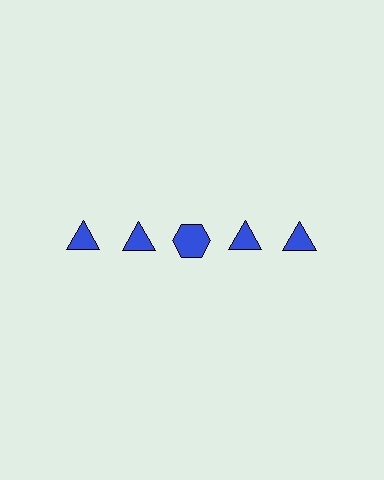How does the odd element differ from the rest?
It has a different shape: hexagon instead of triangle.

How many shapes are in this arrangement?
There are 5 shapes arranged in a grid pattern.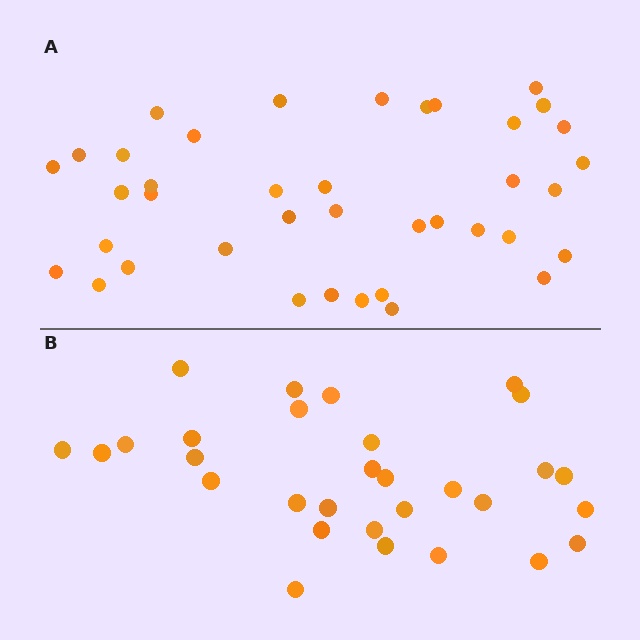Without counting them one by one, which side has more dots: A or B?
Region A (the top region) has more dots.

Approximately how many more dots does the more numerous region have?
Region A has roughly 8 or so more dots than region B.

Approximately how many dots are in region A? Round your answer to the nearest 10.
About 40 dots. (The exact count is 39, which rounds to 40.)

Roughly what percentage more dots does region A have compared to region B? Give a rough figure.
About 30% more.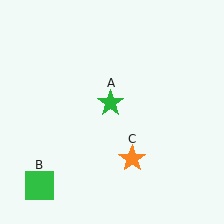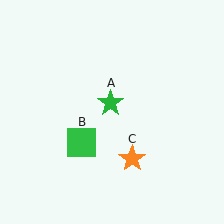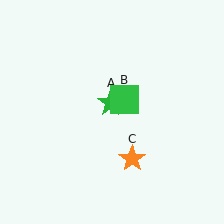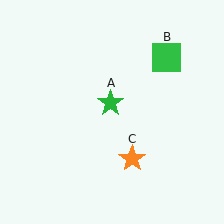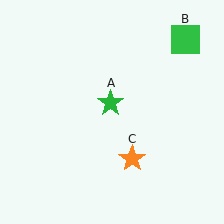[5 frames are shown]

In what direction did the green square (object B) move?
The green square (object B) moved up and to the right.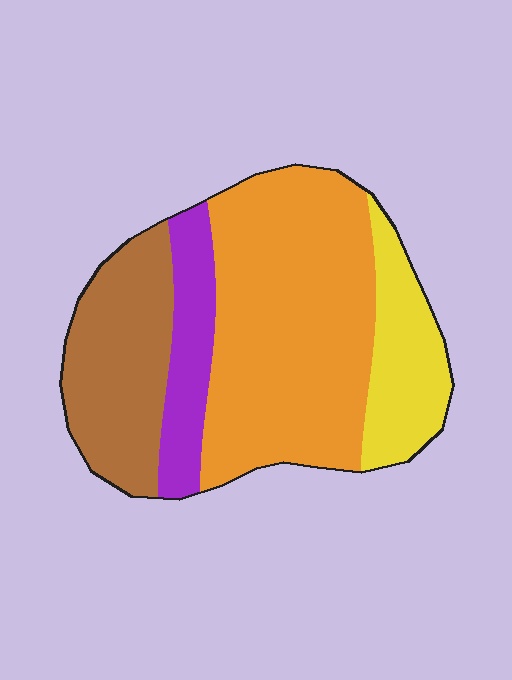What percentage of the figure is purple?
Purple covers roughly 10% of the figure.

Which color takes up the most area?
Orange, at roughly 50%.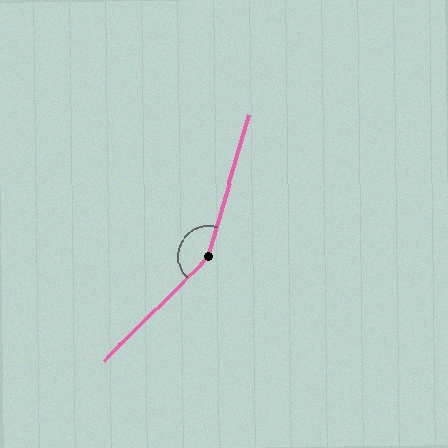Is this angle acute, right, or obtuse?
It is obtuse.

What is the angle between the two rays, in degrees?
Approximately 150 degrees.